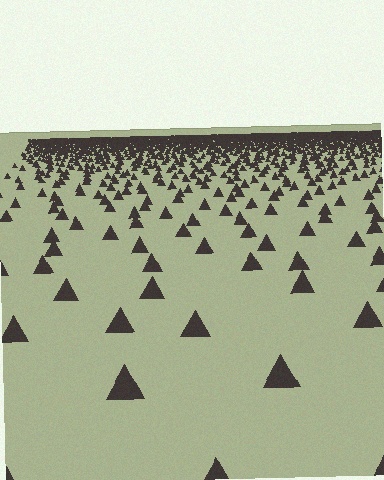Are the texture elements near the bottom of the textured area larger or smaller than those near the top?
Larger. Near the bottom, elements are closer to the viewer and appear at a bigger on-screen size.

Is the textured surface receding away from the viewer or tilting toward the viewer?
The surface is receding away from the viewer. Texture elements get smaller and denser toward the top.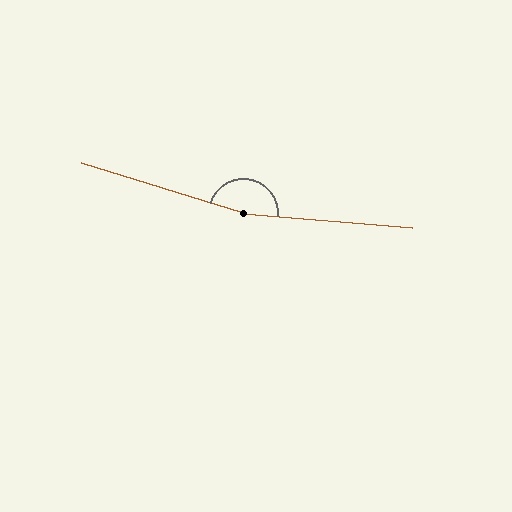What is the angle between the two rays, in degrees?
Approximately 168 degrees.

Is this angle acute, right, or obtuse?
It is obtuse.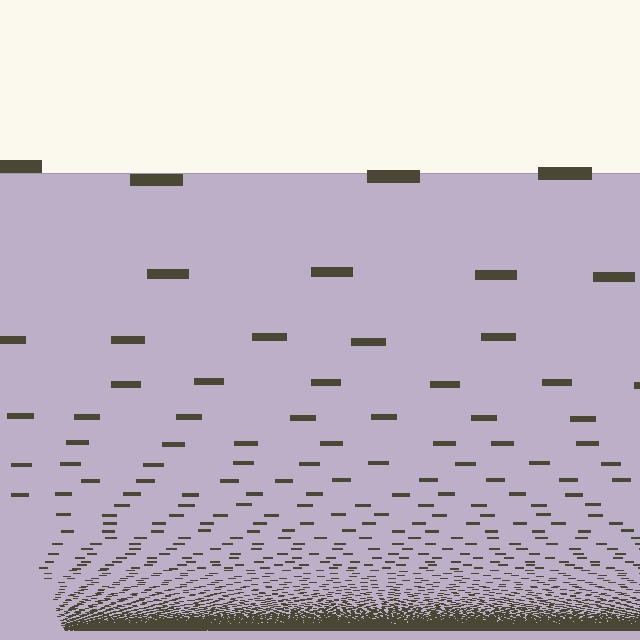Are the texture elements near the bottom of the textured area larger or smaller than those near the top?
Smaller. The gradient is inverted — elements near the bottom are smaller and denser.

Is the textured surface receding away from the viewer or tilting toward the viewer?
The surface appears to tilt toward the viewer. Texture elements get larger and sparser toward the top.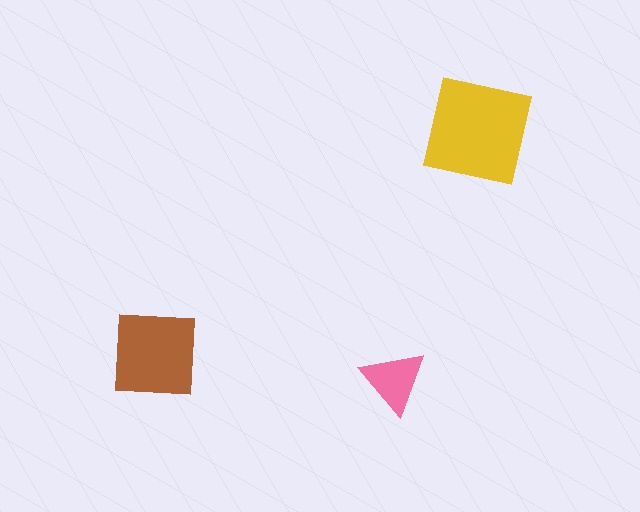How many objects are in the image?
There are 3 objects in the image.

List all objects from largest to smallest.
The yellow square, the brown square, the pink triangle.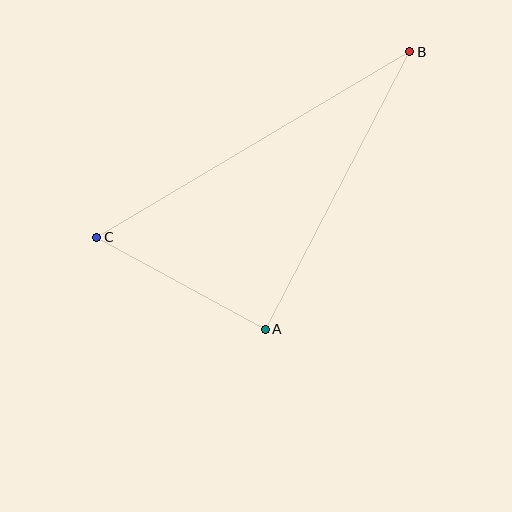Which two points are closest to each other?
Points A and C are closest to each other.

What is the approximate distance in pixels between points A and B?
The distance between A and B is approximately 313 pixels.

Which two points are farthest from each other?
Points B and C are farthest from each other.